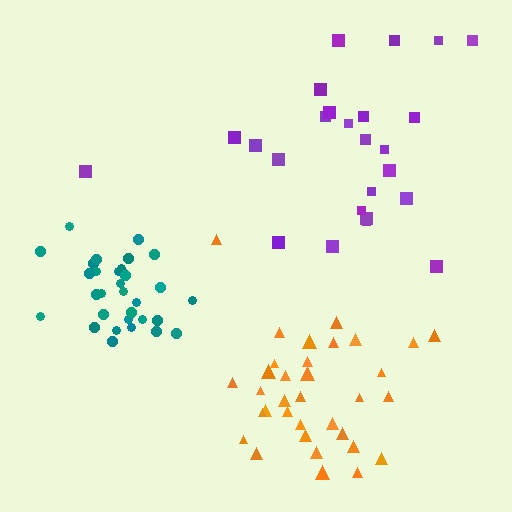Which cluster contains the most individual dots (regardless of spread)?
Orange (34).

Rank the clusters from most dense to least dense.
teal, orange, purple.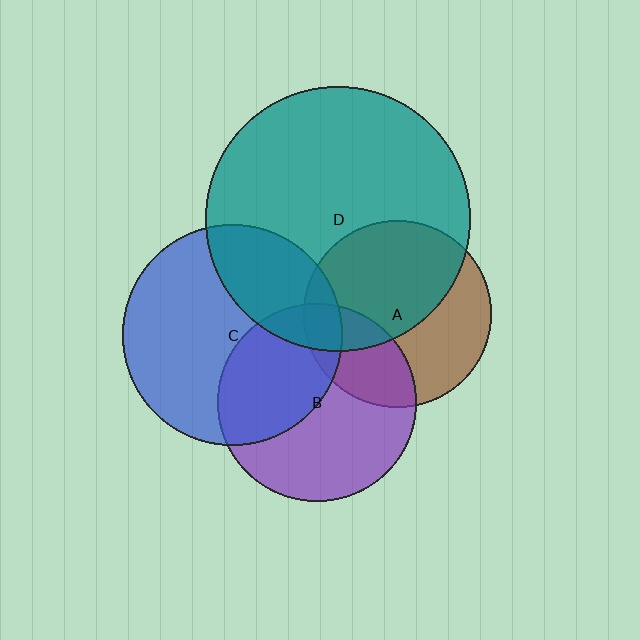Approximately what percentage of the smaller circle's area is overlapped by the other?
Approximately 10%.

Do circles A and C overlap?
Yes.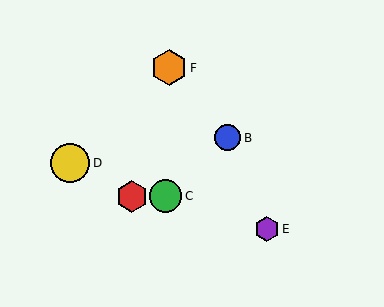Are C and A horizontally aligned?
Yes, both are at y≈196.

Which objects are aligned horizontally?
Objects A, C are aligned horizontally.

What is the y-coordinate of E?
Object E is at y≈229.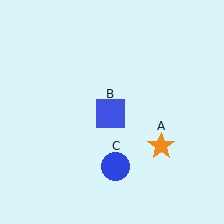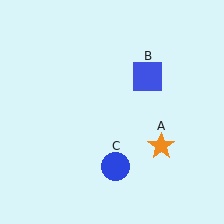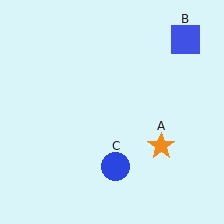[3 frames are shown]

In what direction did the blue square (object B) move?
The blue square (object B) moved up and to the right.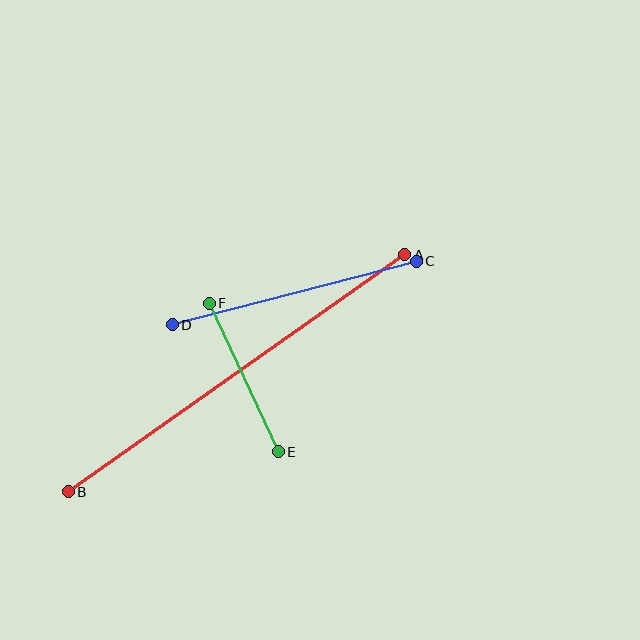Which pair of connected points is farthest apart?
Points A and B are farthest apart.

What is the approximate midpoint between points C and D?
The midpoint is at approximately (294, 293) pixels.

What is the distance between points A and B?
The distance is approximately 412 pixels.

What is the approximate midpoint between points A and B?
The midpoint is at approximately (237, 373) pixels.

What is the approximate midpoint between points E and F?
The midpoint is at approximately (244, 377) pixels.